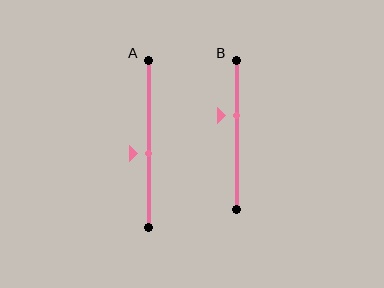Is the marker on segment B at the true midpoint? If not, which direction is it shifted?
No, the marker on segment B is shifted upward by about 13% of the segment length.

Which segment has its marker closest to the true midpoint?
Segment A has its marker closest to the true midpoint.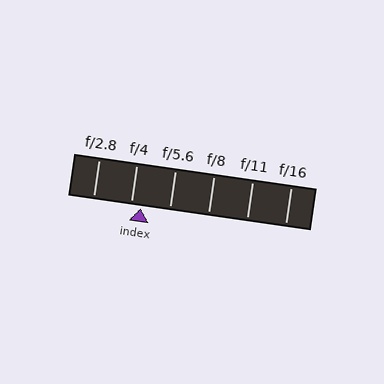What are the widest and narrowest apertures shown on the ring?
The widest aperture shown is f/2.8 and the narrowest is f/16.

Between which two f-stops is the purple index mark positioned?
The index mark is between f/4 and f/5.6.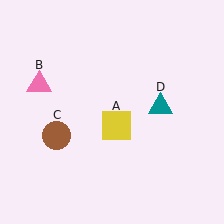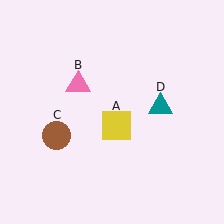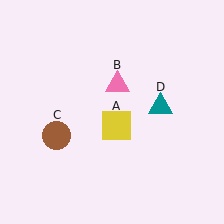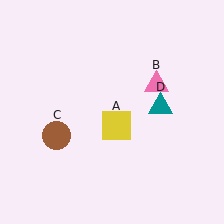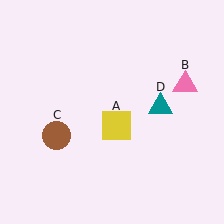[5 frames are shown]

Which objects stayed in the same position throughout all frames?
Yellow square (object A) and brown circle (object C) and teal triangle (object D) remained stationary.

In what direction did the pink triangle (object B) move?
The pink triangle (object B) moved right.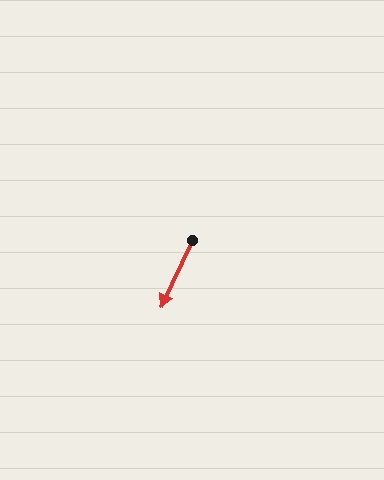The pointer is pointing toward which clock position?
Roughly 7 o'clock.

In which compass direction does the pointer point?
Southwest.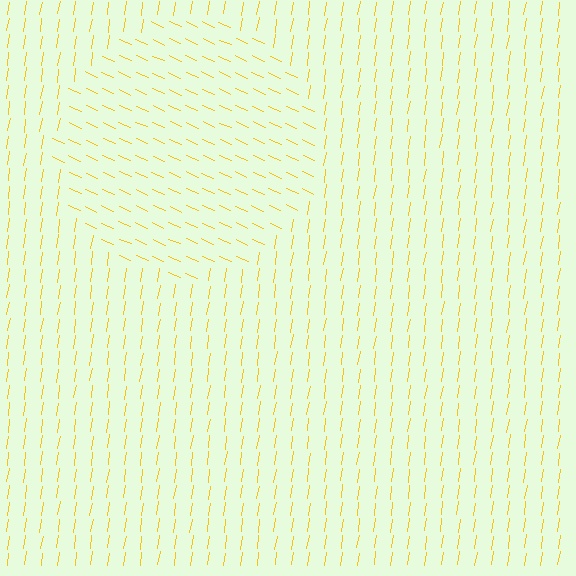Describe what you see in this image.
The image is filled with small yellow line segments. A circle region in the image has lines oriented differently from the surrounding lines, creating a visible texture boundary.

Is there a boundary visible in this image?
Yes, there is a texture boundary formed by a change in line orientation.